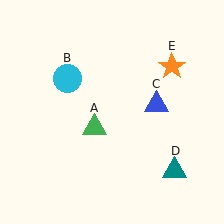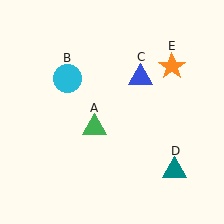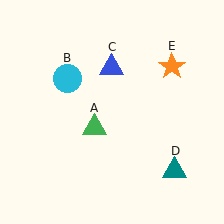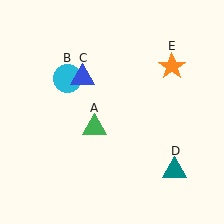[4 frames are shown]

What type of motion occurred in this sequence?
The blue triangle (object C) rotated counterclockwise around the center of the scene.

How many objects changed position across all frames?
1 object changed position: blue triangle (object C).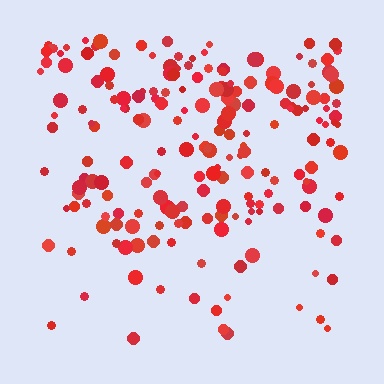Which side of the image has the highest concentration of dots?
The top.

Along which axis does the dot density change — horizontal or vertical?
Vertical.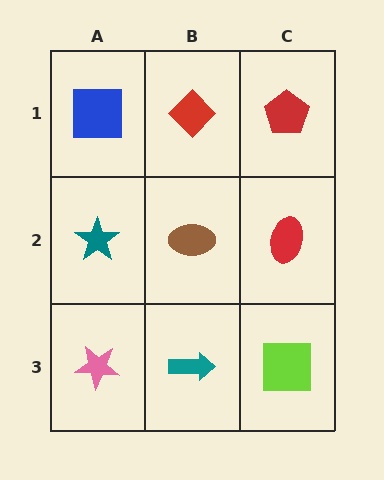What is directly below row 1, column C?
A red ellipse.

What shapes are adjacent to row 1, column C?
A red ellipse (row 2, column C), a red diamond (row 1, column B).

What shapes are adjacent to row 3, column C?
A red ellipse (row 2, column C), a teal arrow (row 3, column B).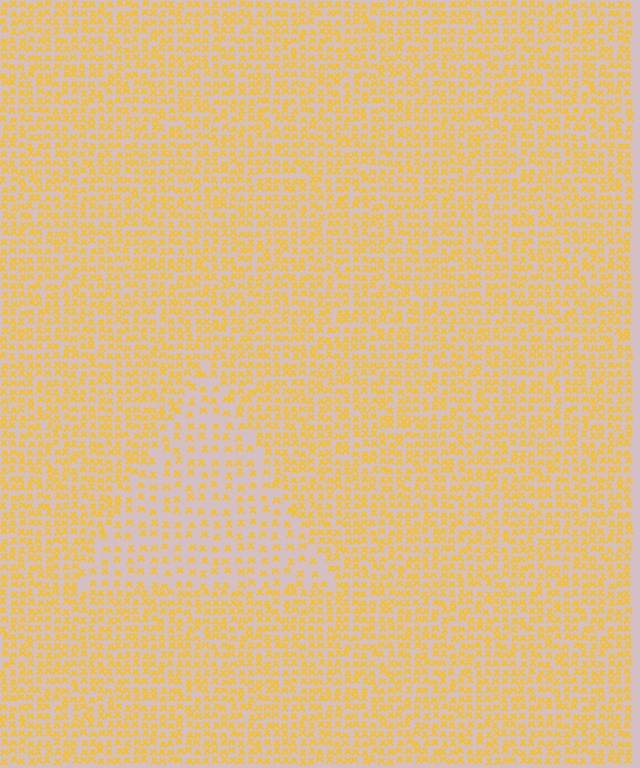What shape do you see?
I see a triangle.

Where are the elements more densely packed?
The elements are more densely packed outside the triangle boundary.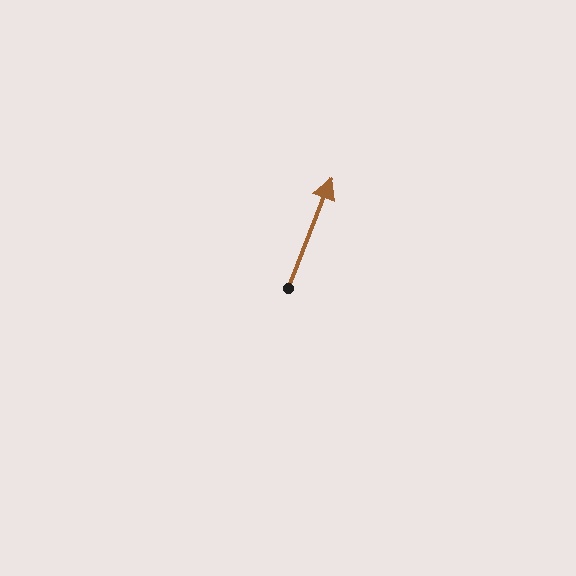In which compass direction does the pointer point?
North.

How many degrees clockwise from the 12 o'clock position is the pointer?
Approximately 21 degrees.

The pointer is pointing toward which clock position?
Roughly 1 o'clock.